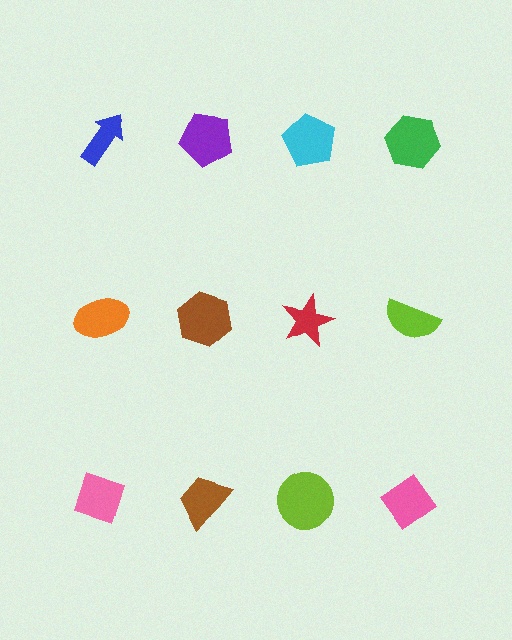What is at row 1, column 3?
A cyan pentagon.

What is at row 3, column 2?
A brown trapezoid.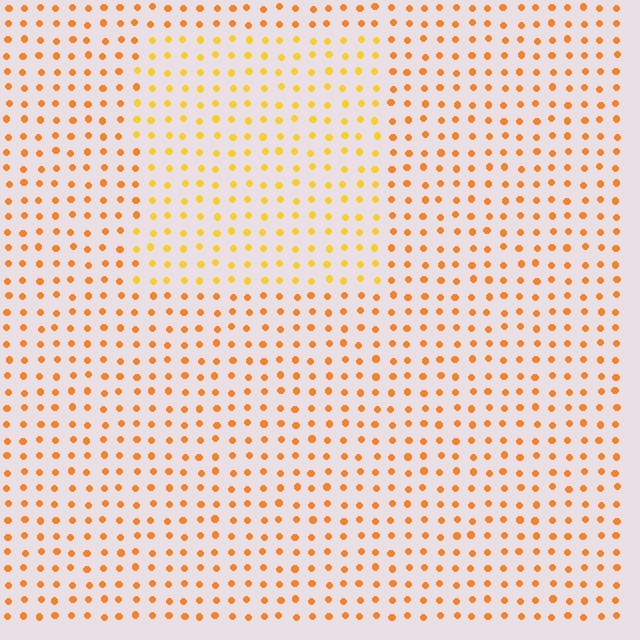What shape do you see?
I see a rectangle.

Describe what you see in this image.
The image is filled with small orange elements in a uniform arrangement. A rectangle-shaped region is visible where the elements are tinted to a slightly different hue, forming a subtle color boundary.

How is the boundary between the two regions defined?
The boundary is defined purely by a slight shift in hue (about 23 degrees). Spacing, size, and orientation are identical on both sides.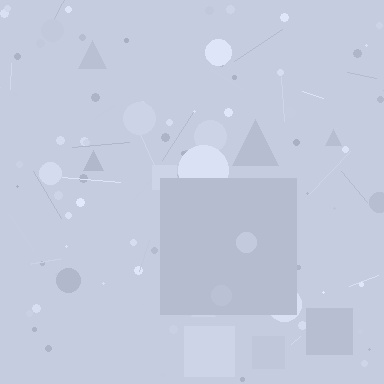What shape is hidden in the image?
A square is hidden in the image.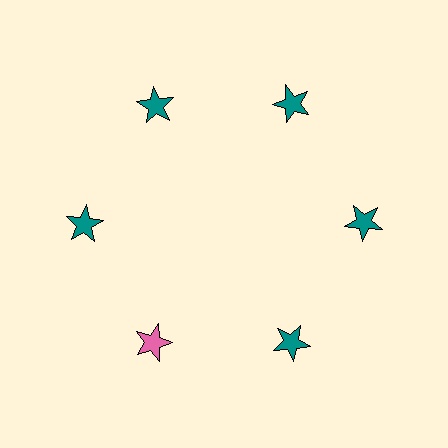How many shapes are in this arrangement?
There are 6 shapes arranged in a ring pattern.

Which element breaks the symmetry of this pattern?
The pink star at roughly the 7 o'clock position breaks the symmetry. All other shapes are teal stars.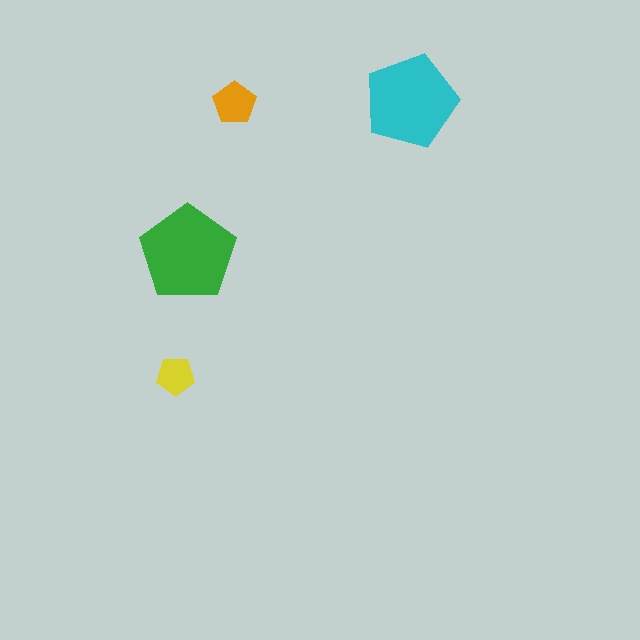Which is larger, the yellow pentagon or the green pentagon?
The green one.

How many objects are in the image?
There are 4 objects in the image.